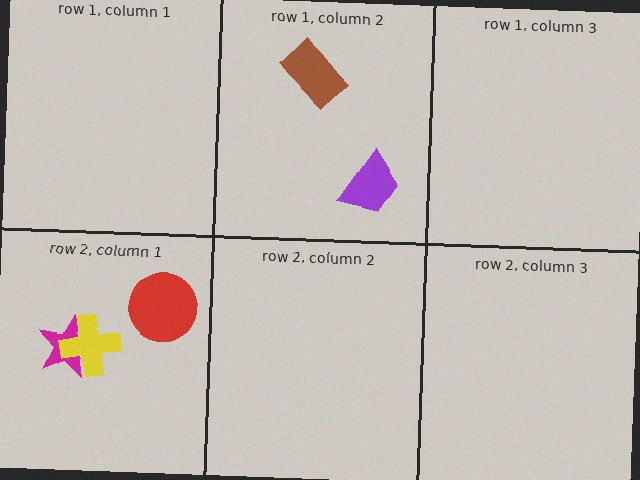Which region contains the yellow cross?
The row 2, column 1 region.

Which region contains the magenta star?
The row 2, column 1 region.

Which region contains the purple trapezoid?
The row 1, column 2 region.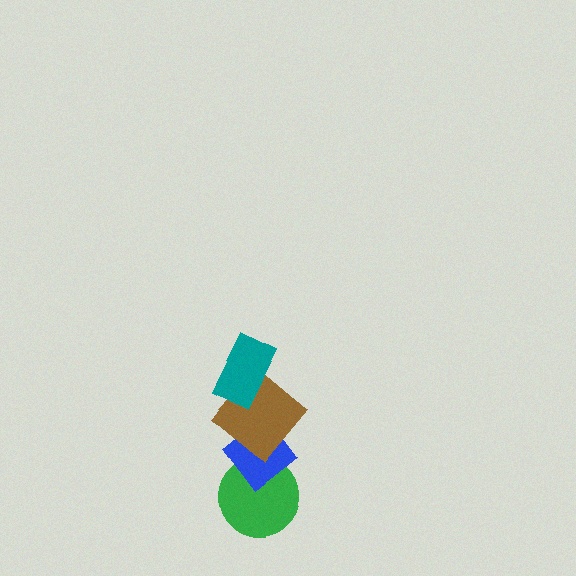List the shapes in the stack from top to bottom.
From top to bottom: the teal rectangle, the brown diamond, the blue diamond, the green circle.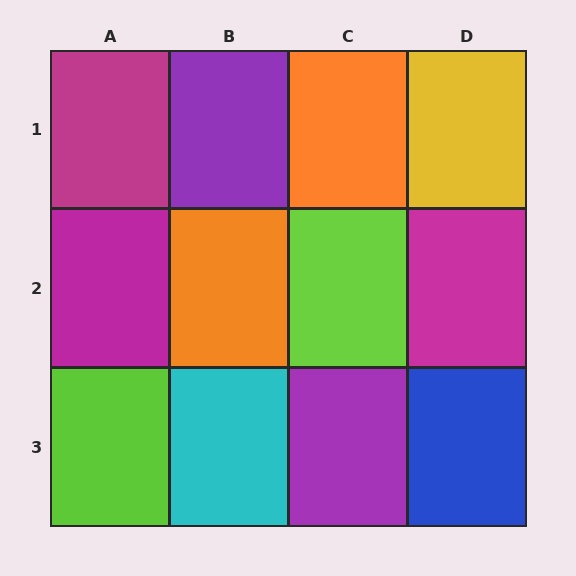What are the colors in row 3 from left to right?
Lime, cyan, purple, blue.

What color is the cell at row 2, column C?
Lime.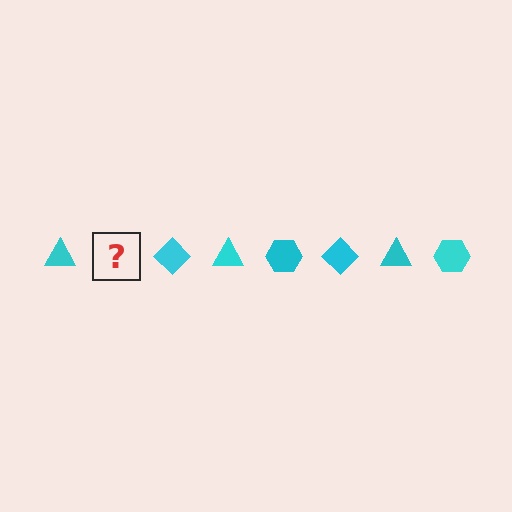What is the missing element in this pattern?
The missing element is a cyan hexagon.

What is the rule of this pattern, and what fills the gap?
The rule is that the pattern cycles through triangle, hexagon, diamond shapes in cyan. The gap should be filled with a cyan hexagon.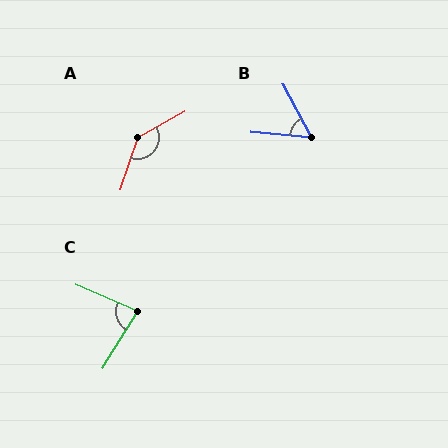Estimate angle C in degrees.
Approximately 82 degrees.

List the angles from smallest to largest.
B (57°), C (82°), A (138°).